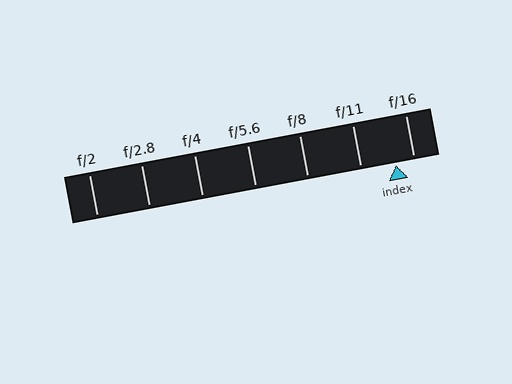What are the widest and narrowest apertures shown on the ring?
The widest aperture shown is f/2 and the narrowest is f/16.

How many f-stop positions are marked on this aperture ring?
There are 7 f-stop positions marked.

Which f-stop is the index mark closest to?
The index mark is closest to f/16.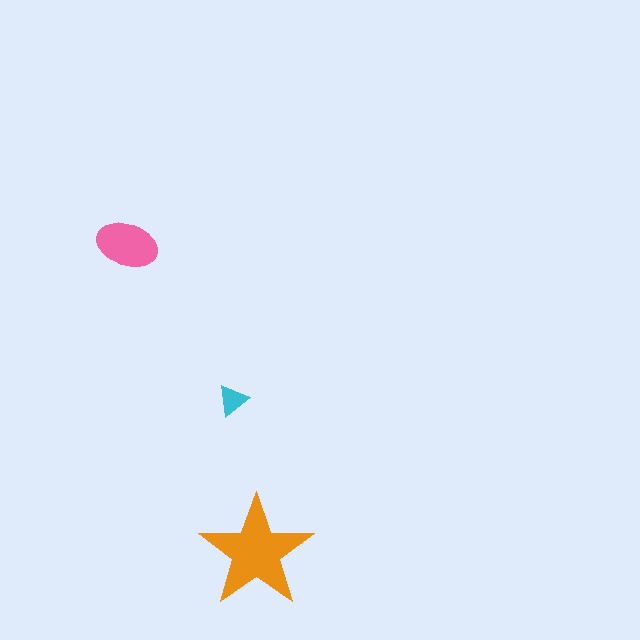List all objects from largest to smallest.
The orange star, the pink ellipse, the cyan triangle.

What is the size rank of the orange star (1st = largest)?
1st.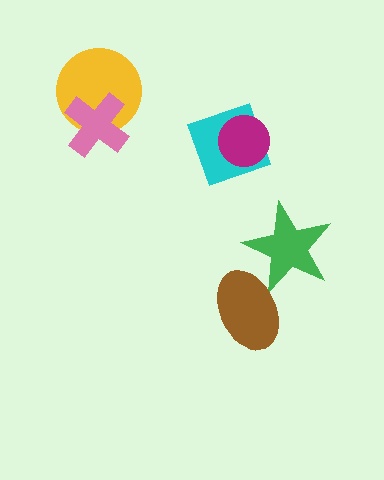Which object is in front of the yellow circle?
The pink cross is in front of the yellow circle.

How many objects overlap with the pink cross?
1 object overlaps with the pink cross.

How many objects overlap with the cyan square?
1 object overlaps with the cyan square.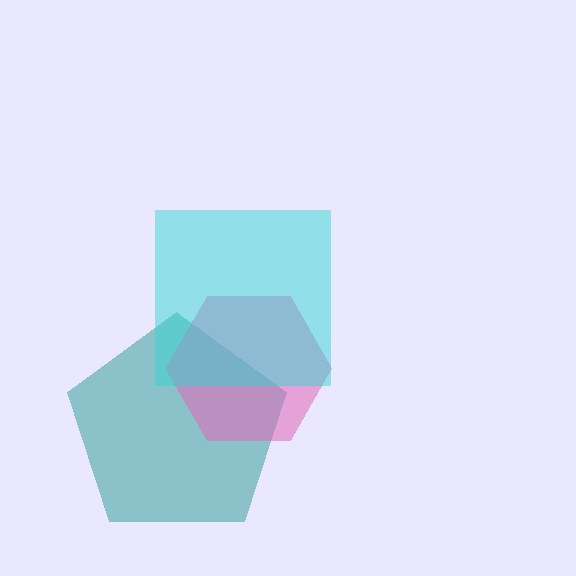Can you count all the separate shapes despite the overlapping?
Yes, there are 3 separate shapes.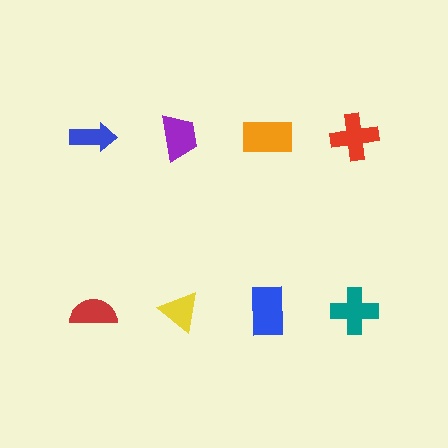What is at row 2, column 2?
A yellow triangle.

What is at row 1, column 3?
An orange rectangle.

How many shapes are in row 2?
4 shapes.